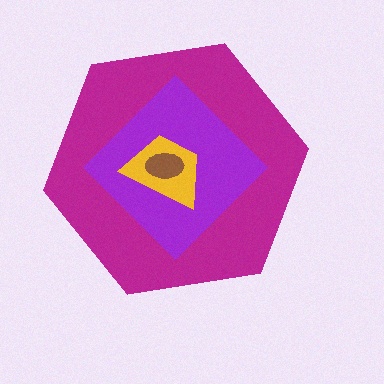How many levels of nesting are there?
4.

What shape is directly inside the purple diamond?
The yellow trapezoid.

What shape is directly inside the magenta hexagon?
The purple diamond.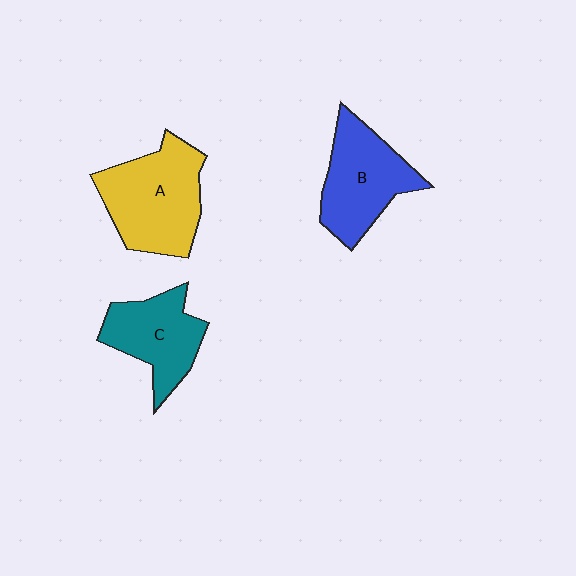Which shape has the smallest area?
Shape C (teal).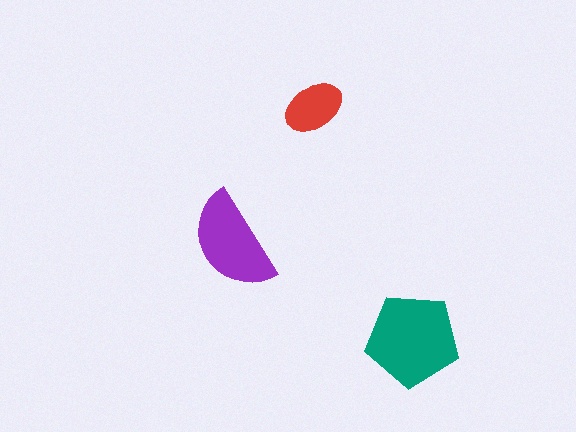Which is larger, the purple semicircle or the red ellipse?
The purple semicircle.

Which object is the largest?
The teal pentagon.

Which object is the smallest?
The red ellipse.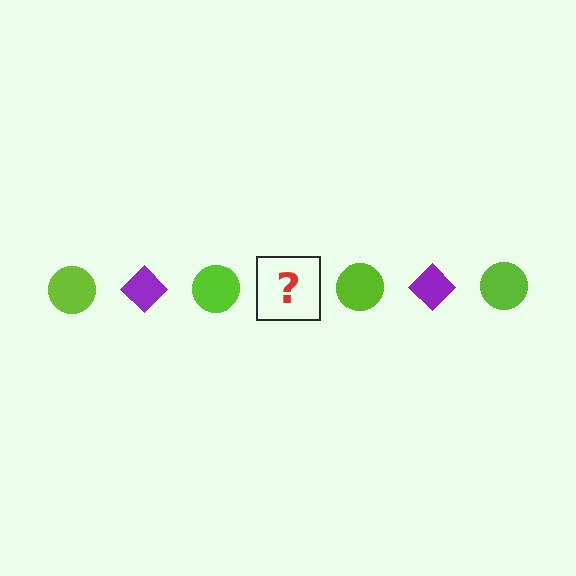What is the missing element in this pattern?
The missing element is a purple diamond.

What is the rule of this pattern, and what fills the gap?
The rule is that the pattern alternates between lime circle and purple diamond. The gap should be filled with a purple diamond.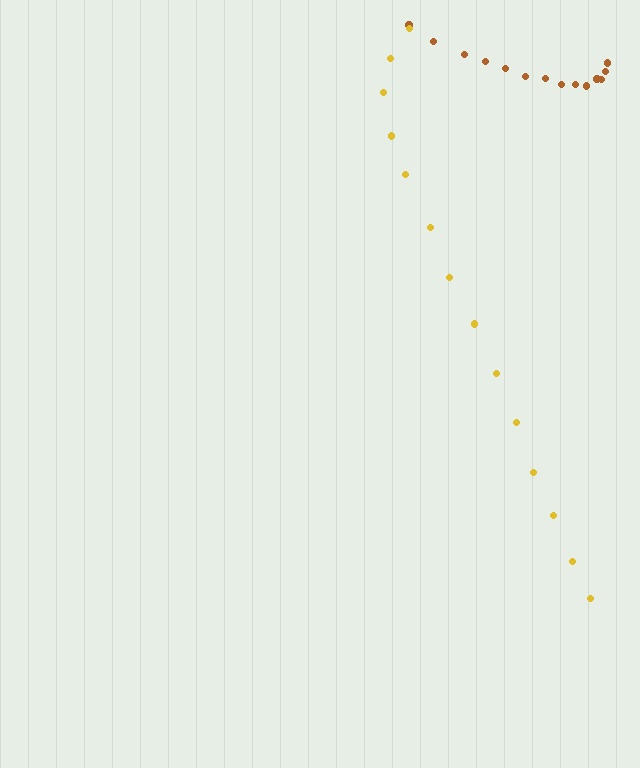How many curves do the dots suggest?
There are 2 distinct paths.